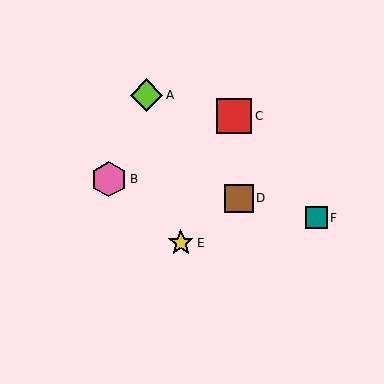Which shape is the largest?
The pink hexagon (labeled B) is the largest.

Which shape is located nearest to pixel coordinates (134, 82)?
The lime diamond (labeled A) at (146, 95) is nearest to that location.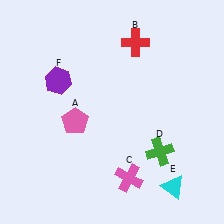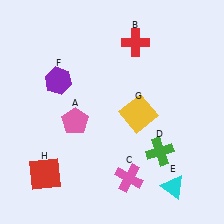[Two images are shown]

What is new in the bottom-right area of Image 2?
A yellow square (G) was added in the bottom-right area of Image 2.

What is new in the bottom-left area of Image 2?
A red square (H) was added in the bottom-left area of Image 2.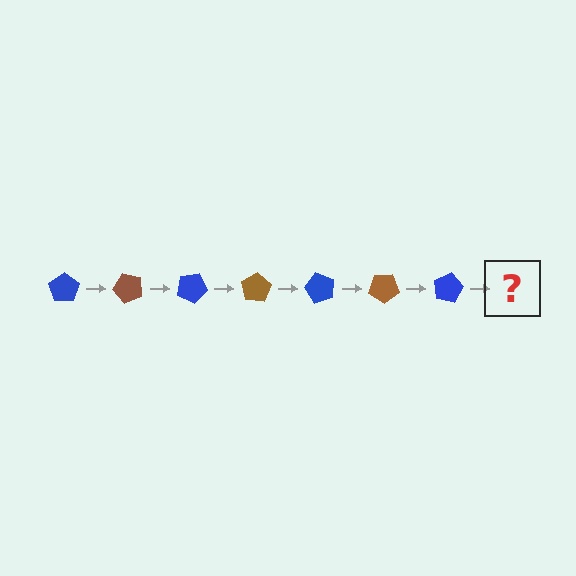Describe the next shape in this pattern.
It should be a brown pentagon, rotated 350 degrees from the start.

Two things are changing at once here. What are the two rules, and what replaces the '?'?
The two rules are that it rotates 50 degrees each step and the color cycles through blue and brown. The '?' should be a brown pentagon, rotated 350 degrees from the start.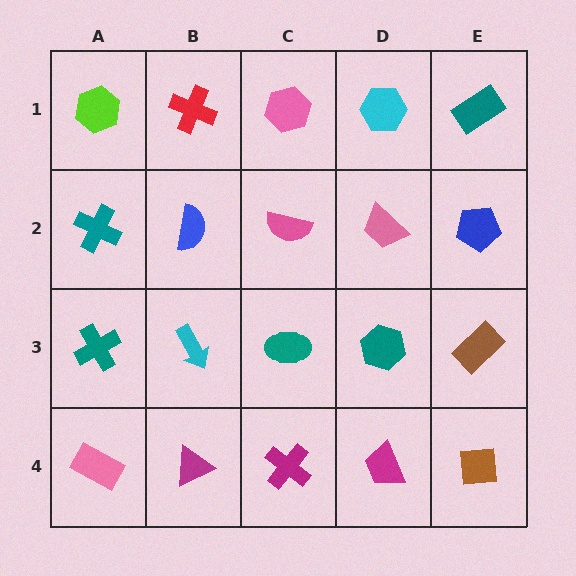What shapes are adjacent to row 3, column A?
A teal cross (row 2, column A), a pink rectangle (row 4, column A), a cyan arrow (row 3, column B).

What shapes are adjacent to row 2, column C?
A pink hexagon (row 1, column C), a teal ellipse (row 3, column C), a blue semicircle (row 2, column B), a pink trapezoid (row 2, column D).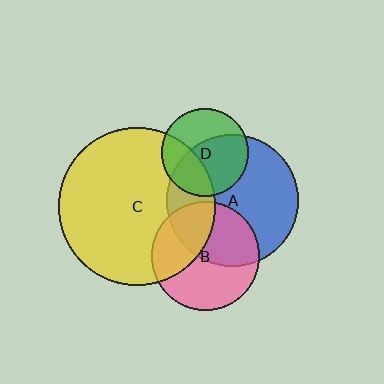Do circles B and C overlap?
Yes.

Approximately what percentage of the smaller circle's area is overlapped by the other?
Approximately 35%.